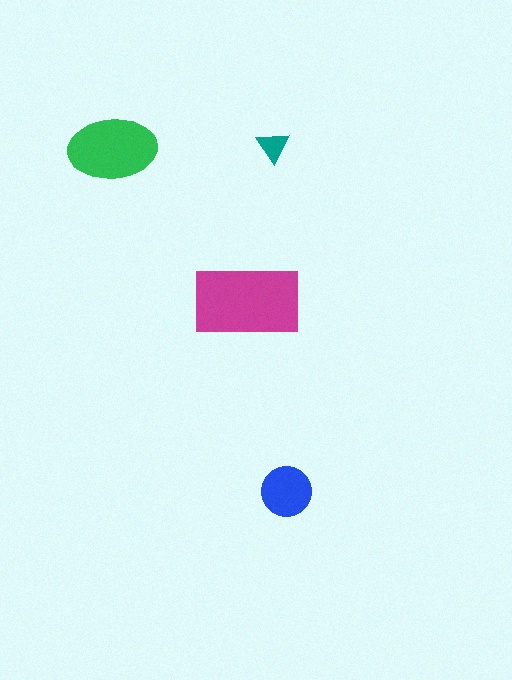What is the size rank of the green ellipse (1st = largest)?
2nd.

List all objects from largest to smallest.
The magenta rectangle, the green ellipse, the blue circle, the teal triangle.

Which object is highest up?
The teal triangle is topmost.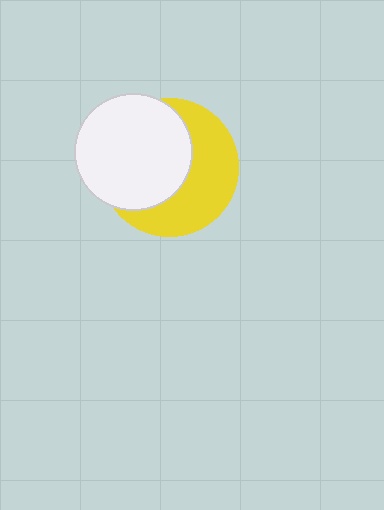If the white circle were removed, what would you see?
You would see the complete yellow circle.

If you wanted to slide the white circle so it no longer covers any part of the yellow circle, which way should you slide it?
Slide it left — that is the most direct way to separate the two shapes.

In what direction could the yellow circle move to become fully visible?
The yellow circle could move right. That would shift it out from behind the white circle entirely.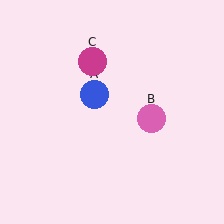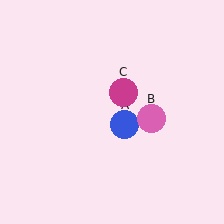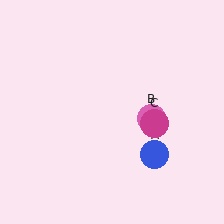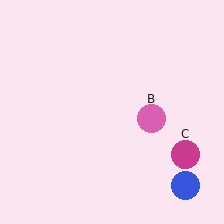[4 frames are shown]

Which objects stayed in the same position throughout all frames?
Pink circle (object B) remained stationary.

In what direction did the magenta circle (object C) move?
The magenta circle (object C) moved down and to the right.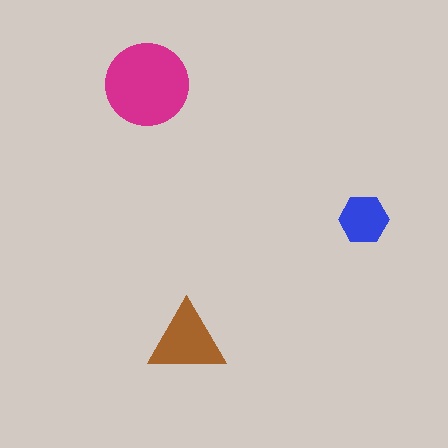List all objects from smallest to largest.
The blue hexagon, the brown triangle, the magenta circle.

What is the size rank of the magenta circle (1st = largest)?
1st.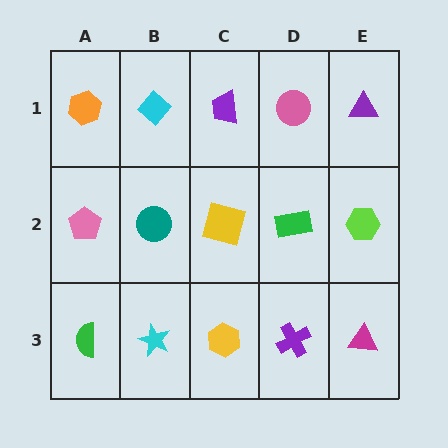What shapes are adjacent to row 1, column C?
A yellow square (row 2, column C), a cyan diamond (row 1, column B), a pink circle (row 1, column D).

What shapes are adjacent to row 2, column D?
A pink circle (row 1, column D), a purple cross (row 3, column D), a yellow square (row 2, column C), a lime hexagon (row 2, column E).